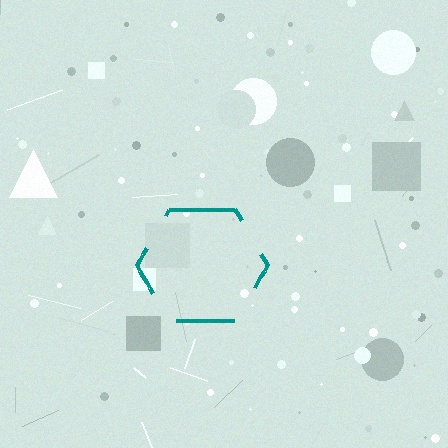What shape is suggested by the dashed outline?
The dashed outline suggests a hexagon.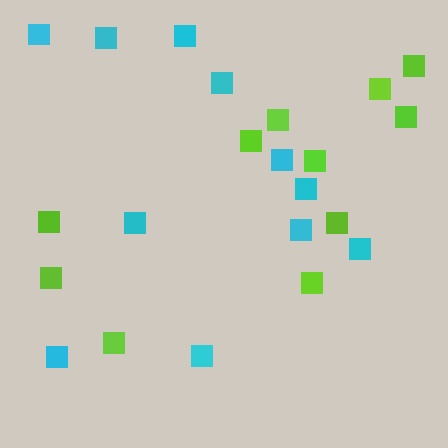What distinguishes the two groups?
There are 2 groups: one group of cyan squares (11) and one group of lime squares (11).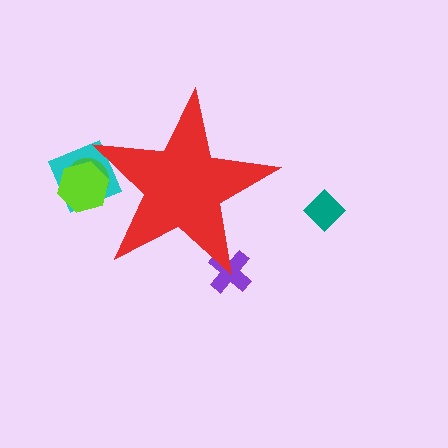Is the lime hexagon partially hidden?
Yes, the lime hexagon is partially hidden behind the red star.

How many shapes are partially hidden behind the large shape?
4 shapes are partially hidden.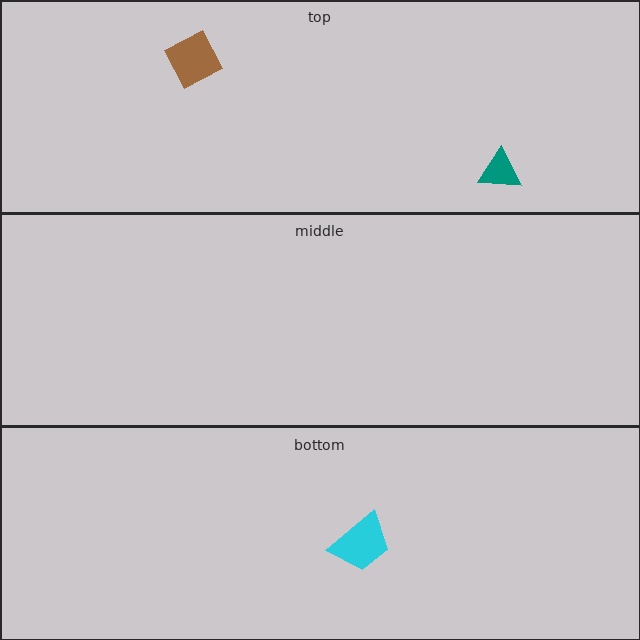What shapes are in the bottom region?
The cyan trapezoid.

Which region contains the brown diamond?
The top region.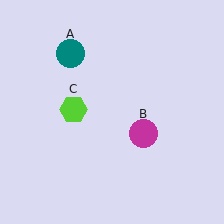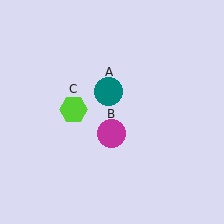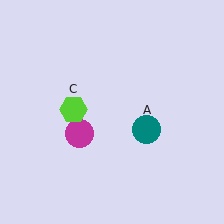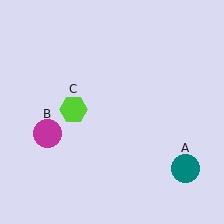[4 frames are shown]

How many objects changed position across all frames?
2 objects changed position: teal circle (object A), magenta circle (object B).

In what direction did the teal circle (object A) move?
The teal circle (object A) moved down and to the right.